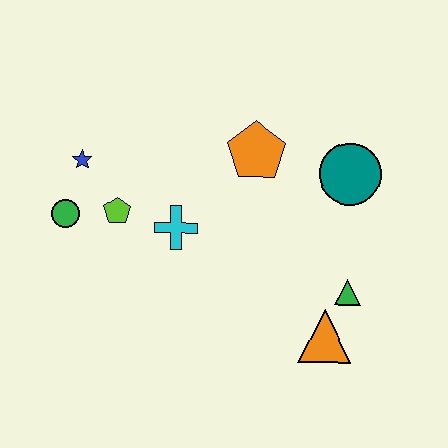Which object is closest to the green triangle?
The orange triangle is closest to the green triangle.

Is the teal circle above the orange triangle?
Yes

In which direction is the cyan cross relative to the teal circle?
The cyan cross is to the left of the teal circle.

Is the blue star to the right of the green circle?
Yes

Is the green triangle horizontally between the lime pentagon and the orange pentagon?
No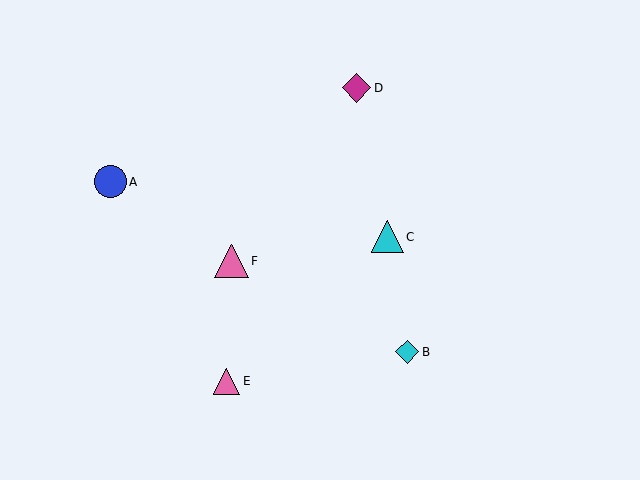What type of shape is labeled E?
Shape E is a pink triangle.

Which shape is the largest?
The pink triangle (labeled F) is the largest.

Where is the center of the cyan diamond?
The center of the cyan diamond is at (407, 352).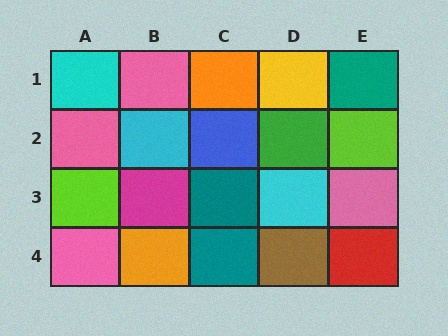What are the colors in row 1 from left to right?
Cyan, pink, orange, yellow, teal.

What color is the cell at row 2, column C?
Blue.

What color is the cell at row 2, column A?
Pink.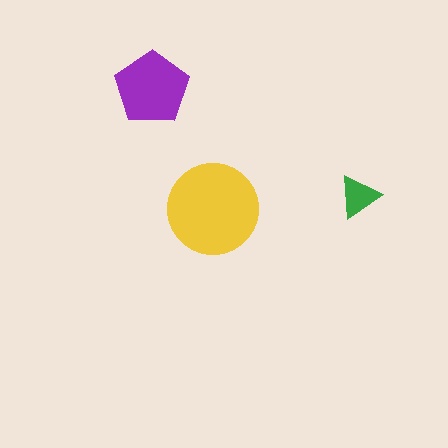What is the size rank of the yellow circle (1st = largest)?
1st.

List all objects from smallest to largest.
The green triangle, the purple pentagon, the yellow circle.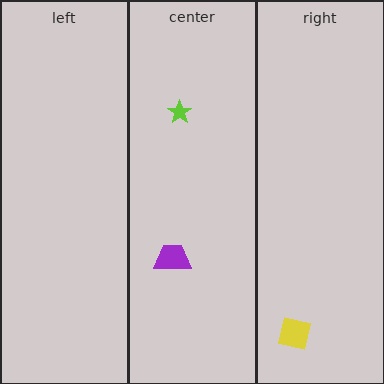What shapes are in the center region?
The lime star, the purple trapezoid.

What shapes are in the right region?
The yellow square.